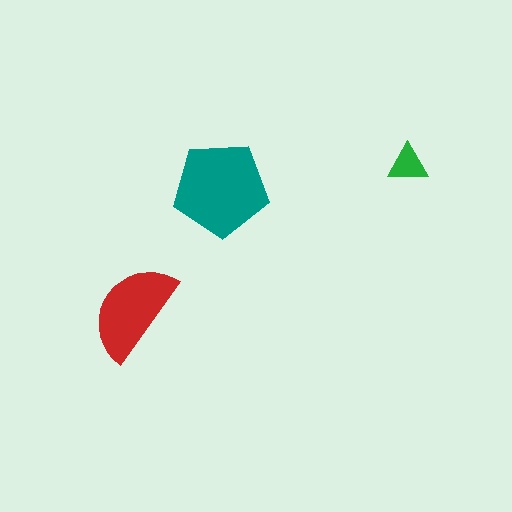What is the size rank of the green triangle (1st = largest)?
3rd.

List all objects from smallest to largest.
The green triangle, the red semicircle, the teal pentagon.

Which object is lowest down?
The red semicircle is bottommost.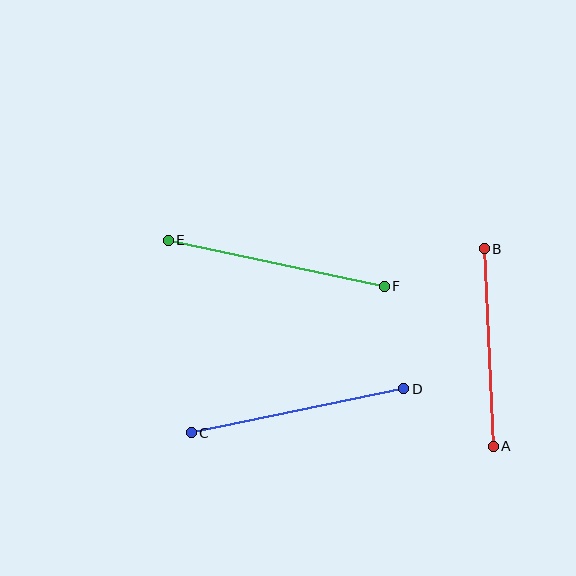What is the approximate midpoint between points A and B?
The midpoint is at approximately (489, 347) pixels.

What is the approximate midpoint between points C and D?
The midpoint is at approximately (298, 411) pixels.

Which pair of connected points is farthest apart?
Points E and F are farthest apart.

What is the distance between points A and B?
The distance is approximately 198 pixels.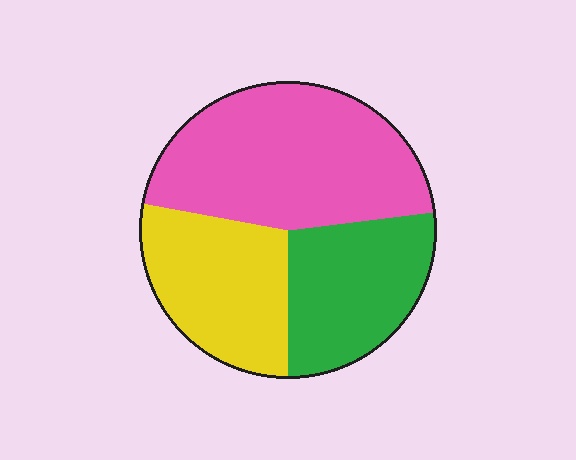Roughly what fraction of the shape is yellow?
Yellow covers around 30% of the shape.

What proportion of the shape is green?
Green covers roughly 25% of the shape.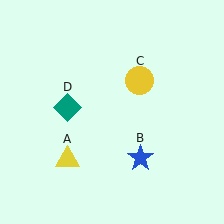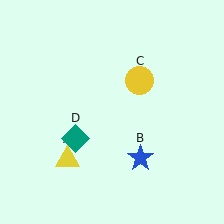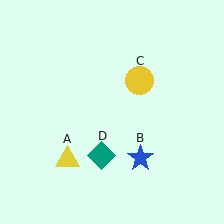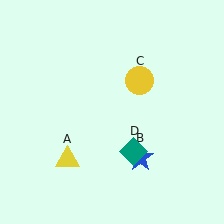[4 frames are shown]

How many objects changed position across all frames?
1 object changed position: teal diamond (object D).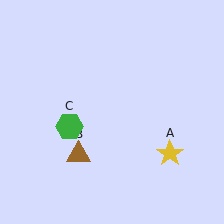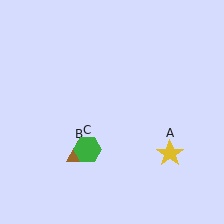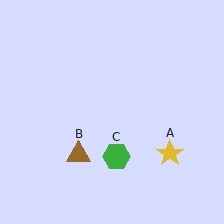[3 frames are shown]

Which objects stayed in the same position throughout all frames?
Yellow star (object A) and brown triangle (object B) remained stationary.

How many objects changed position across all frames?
1 object changed position: green hexagon (object C).